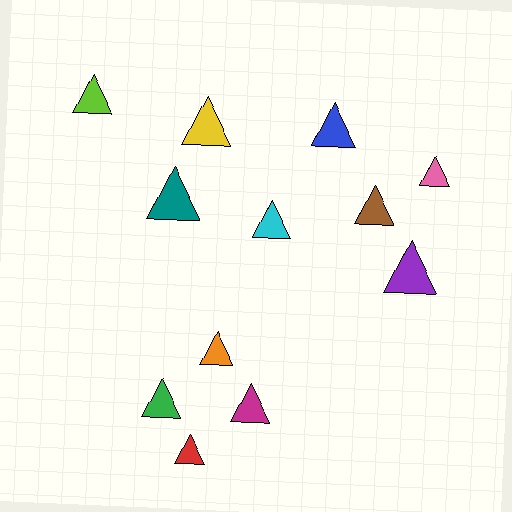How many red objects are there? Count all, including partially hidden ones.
There is 1 red object.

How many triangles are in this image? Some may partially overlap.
There are 12 triangles.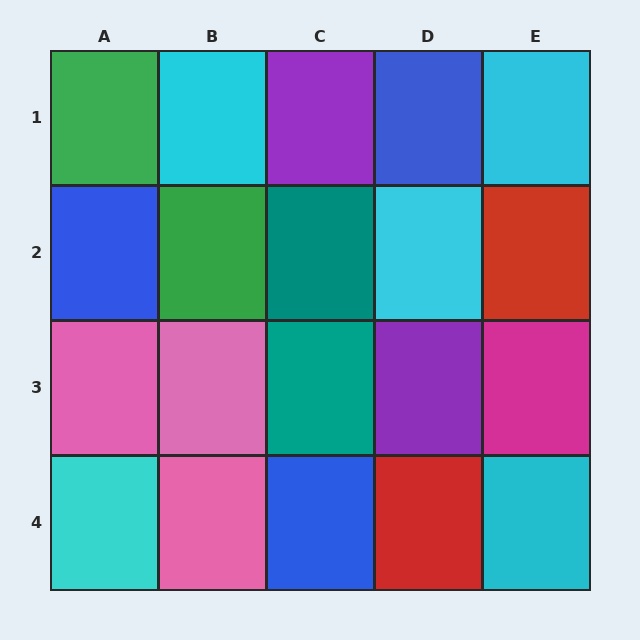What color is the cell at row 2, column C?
Teal.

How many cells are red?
2 cells are red.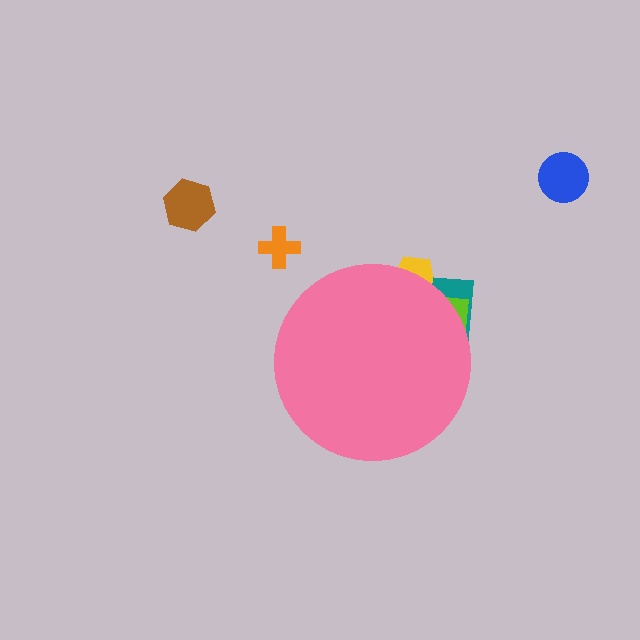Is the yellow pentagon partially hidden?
Yes, the yellow pentagon is partially hidden behind the pink circle.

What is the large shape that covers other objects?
A pink circle.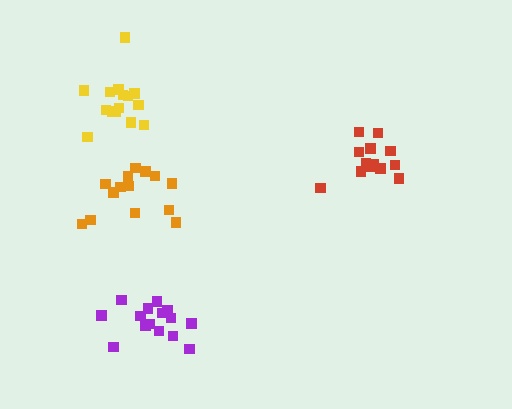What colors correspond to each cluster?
The clusters are colored: purple, red, orange, yellow.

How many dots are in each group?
Group 1: 15 dots, Group 2: 13 dots, Group 3: 14 dots, Group 4: 15 dots (57 total).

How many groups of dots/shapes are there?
There are 4 groups.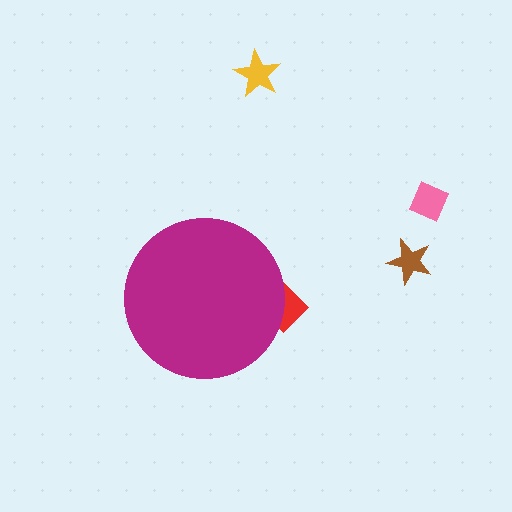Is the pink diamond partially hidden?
No, the pink diamond is fully visible.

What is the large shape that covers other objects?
A magenta circle.